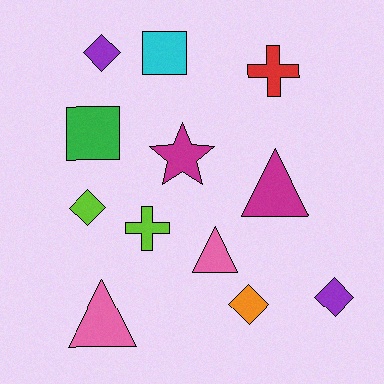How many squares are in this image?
There are 2 squares.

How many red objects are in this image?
There is 1 red object.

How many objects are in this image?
There are 12 objects.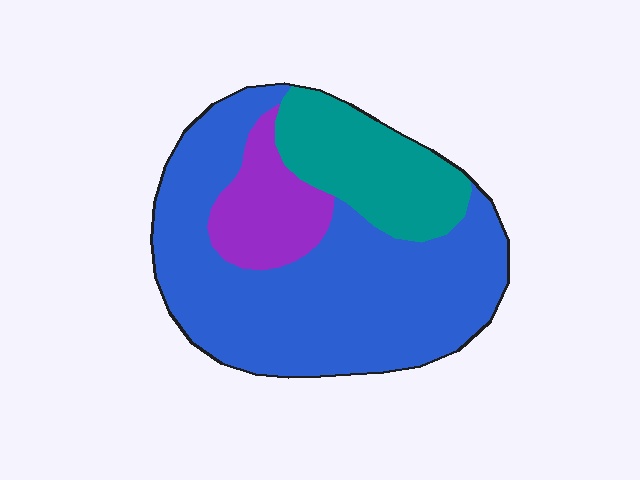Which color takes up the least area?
Purple, at roughly 15%.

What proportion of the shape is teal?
Teal takes up about one fifth (1/5) of the shape.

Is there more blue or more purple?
Blue.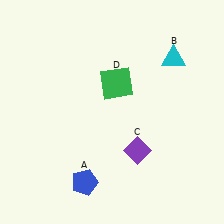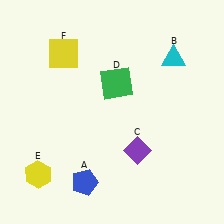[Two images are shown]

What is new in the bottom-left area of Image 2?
A yellow hexagon (E) was added in the bottom-left area of Image 2.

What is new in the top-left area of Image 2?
A yellow square (F) was added in the top-left area of Image 2.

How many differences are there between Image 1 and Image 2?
There are 2 differences between the two images.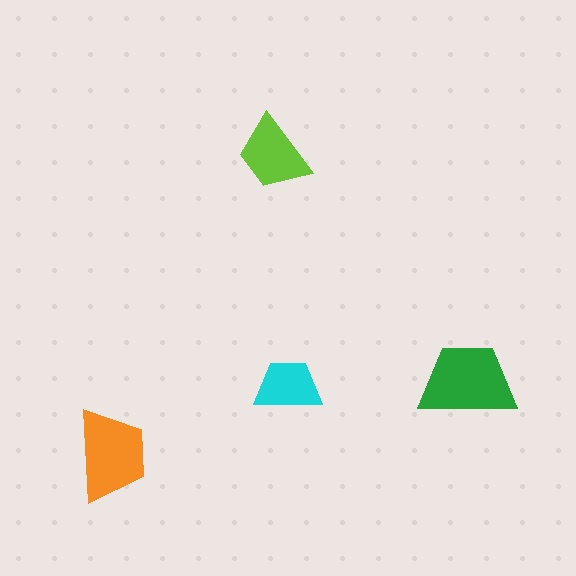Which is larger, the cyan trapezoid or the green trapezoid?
The green one.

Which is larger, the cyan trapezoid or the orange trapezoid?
The orange one.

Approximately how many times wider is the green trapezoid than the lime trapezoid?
About 1.5 times wider.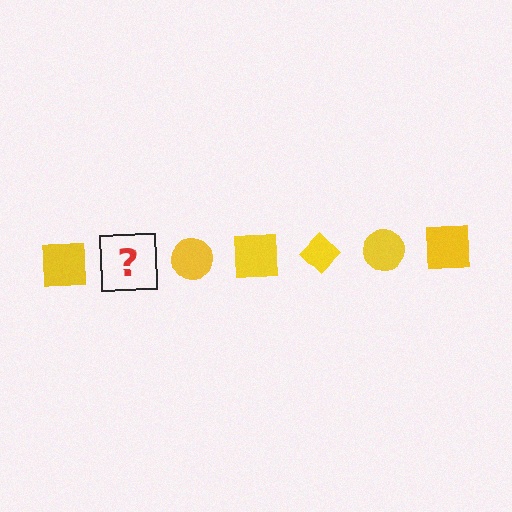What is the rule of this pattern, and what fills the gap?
The rule is that the pattern cycles through square, diamond, circle shapes in yellow. The gap should be filled with a yellow diamond.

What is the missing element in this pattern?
The missing element is a yellow diamond.